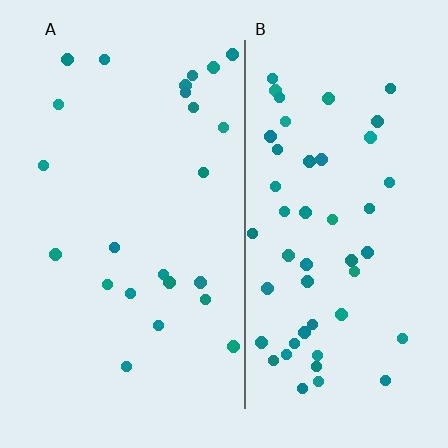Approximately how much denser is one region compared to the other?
Approximately 2.1× — region B over region A.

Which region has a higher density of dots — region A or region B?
B (the right).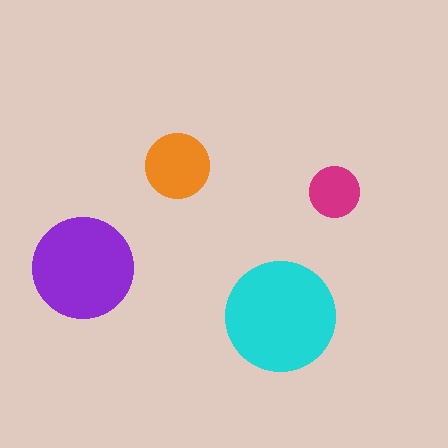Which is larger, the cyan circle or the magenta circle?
The cyan one.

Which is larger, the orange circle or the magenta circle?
The orange one.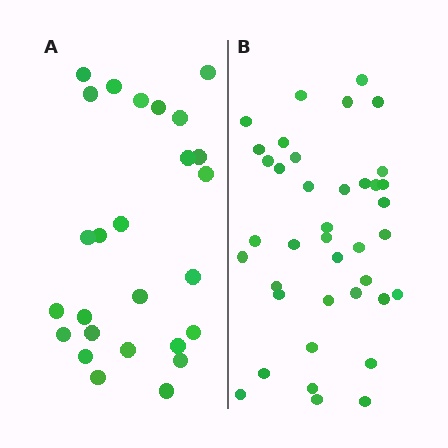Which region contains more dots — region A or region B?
Region B (the right region) has more dots.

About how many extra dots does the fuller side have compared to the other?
Region B has approximately 15 more dots than region A.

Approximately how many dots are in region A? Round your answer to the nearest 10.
About 30 dots. (The exact count is 26, which rounds to 30.)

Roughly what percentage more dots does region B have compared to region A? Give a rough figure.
About 50% more.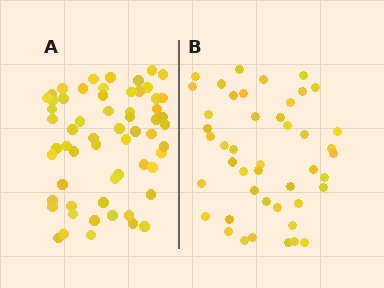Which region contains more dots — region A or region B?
Region A (the left region) has more dots.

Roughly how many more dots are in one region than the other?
Region A has approximately 15 more dots than region B.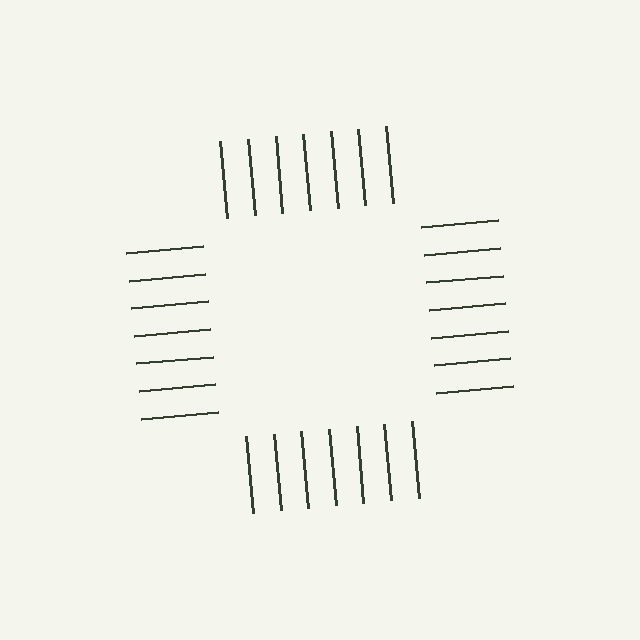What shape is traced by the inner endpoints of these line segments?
An illusory square — the line segments terminate on its edges but no continuous stroke is drawn.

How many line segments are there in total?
28 — 7 along each of the 4 edges.